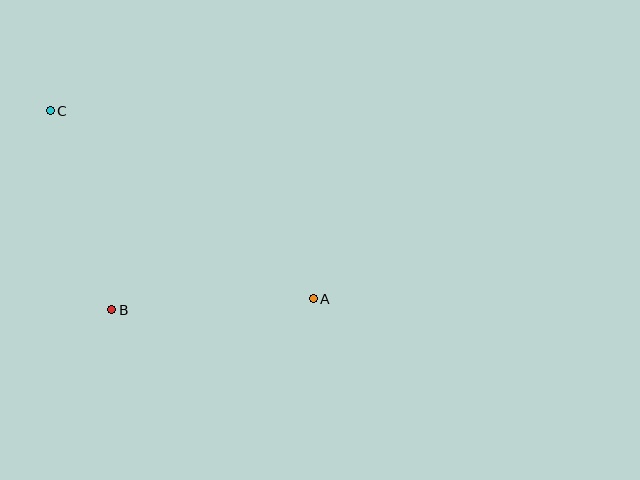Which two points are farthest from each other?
Points A and C are farthest from each other.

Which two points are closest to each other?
Points A and B are closest to each other.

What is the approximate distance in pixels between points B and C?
The distance between B and C is approximately 209 pixels.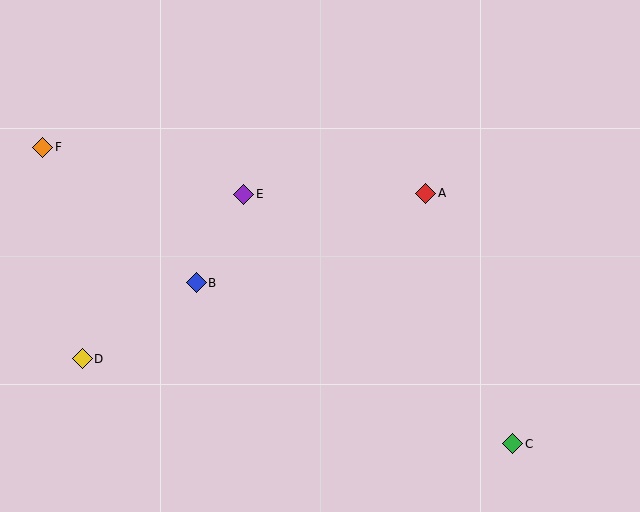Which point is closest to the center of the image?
Point E at (244, 194) is closest to the center.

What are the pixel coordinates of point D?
Point D is at (82, 359).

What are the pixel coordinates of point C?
Point C is at (513, 444).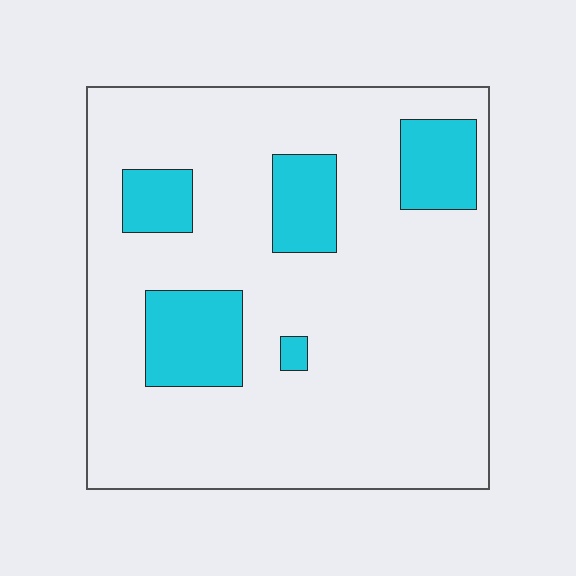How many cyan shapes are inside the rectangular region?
5.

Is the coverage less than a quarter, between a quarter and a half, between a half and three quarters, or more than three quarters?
Less than a quarter.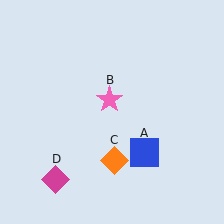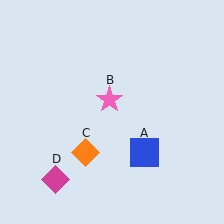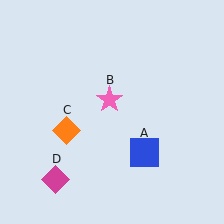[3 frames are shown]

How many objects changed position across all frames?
1 object changed position: orange diamond (object C).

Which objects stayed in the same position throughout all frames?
Blue square (object A) and pink star (object B) and magenta diamond (object D) remained stationary.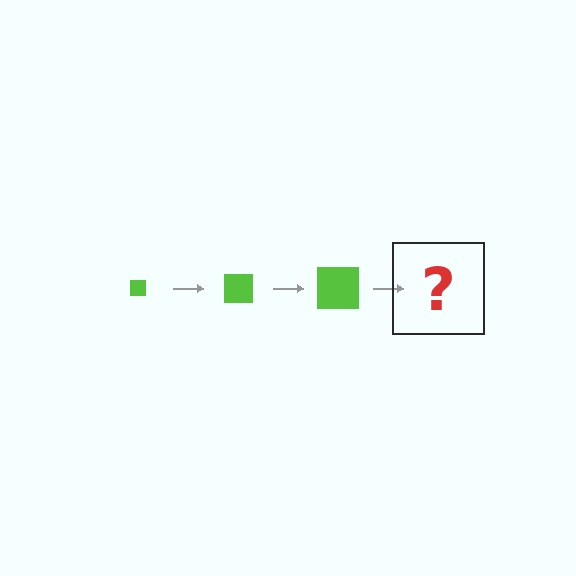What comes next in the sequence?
The next element should be a lime square, larger than the previous one.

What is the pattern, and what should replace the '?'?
The pattern is that the square gets progressively larger each step. The '?' should be a lime square, larger than the previous one.